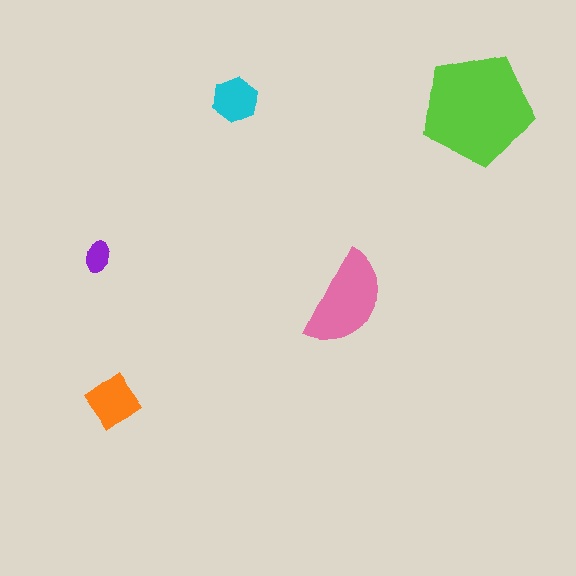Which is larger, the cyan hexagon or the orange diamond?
The orange diamond.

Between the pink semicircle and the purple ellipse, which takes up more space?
The pink semicircle.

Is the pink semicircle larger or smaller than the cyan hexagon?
Larger.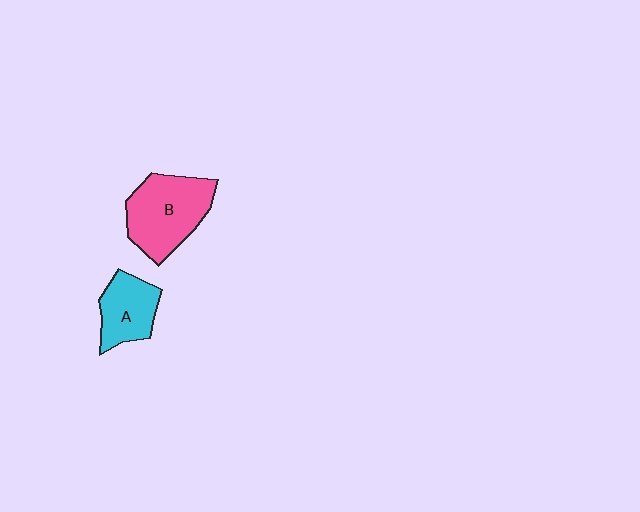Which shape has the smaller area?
Shape A (cyan).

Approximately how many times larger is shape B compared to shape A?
Approximately 1.5 times.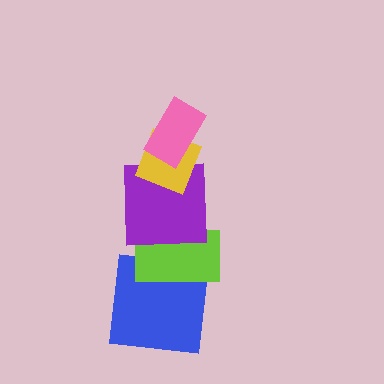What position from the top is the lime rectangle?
The lime rectangle is 4th from the top.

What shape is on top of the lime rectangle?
The purple square is on top of the lime rectangle.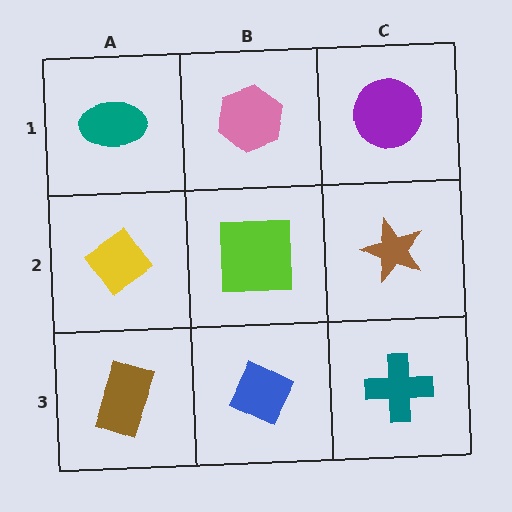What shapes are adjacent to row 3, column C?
A brown star (row 2, column C), a blue diamond (row 3, column B).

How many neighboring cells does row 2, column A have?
3.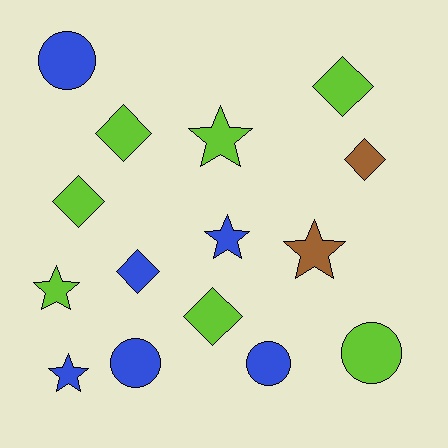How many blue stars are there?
There are 2 blue stars.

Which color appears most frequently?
Lime, with 7 objects.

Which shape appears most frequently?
Diamond, with 6 objects.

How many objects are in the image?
There are 15 objects.